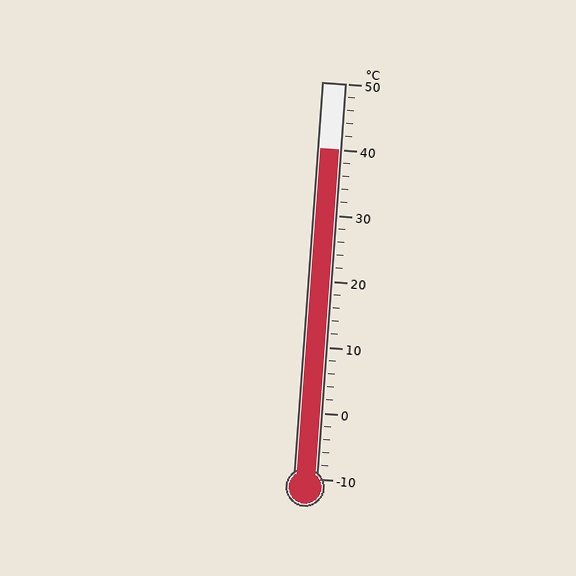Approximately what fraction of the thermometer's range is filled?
The thermometer is filled to approximately 85% of its range.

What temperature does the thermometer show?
The thermometer shows approximately 40°C.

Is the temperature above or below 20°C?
The temperature is above 20°C.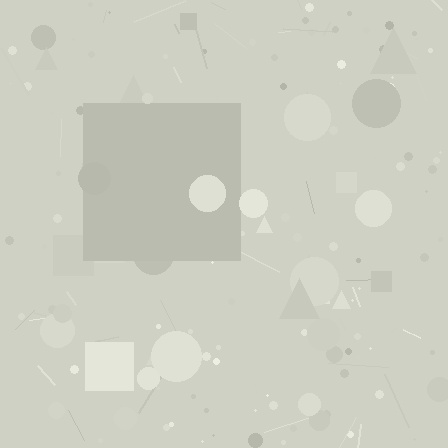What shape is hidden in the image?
A square is hidden in the image.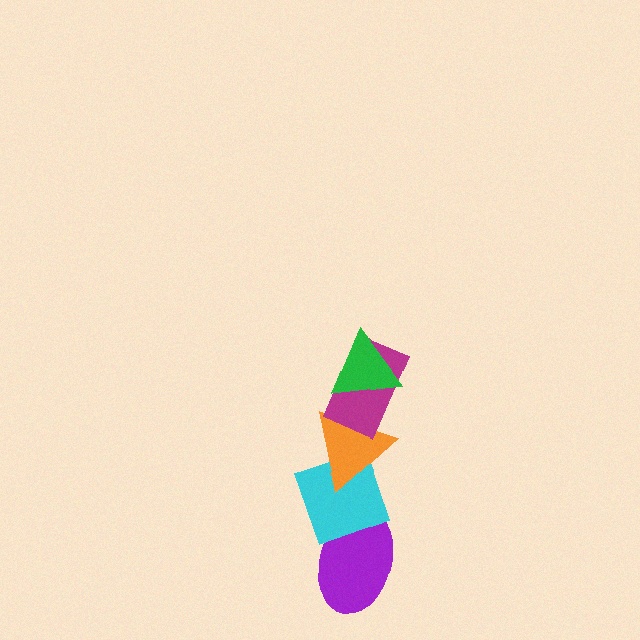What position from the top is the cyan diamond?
The cyan diamond is 4th from the top.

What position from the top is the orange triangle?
The orange triangle is 3rd from the top.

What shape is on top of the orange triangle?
The magenta rectangle is on top of the orange triangle.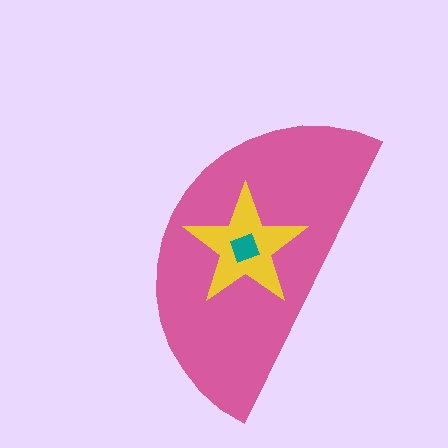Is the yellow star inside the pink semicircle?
Yes.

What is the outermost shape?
The pink semicircle.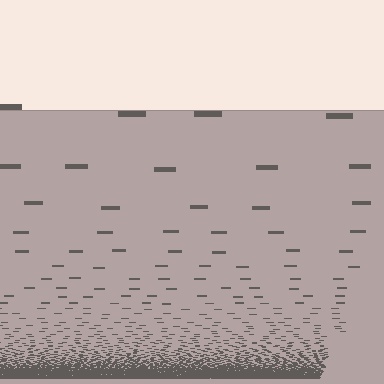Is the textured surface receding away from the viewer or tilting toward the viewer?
The surface appears to tilt toward the viewer. Texture elements get larger and sparser toward the top.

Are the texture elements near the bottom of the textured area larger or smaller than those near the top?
Smaller. The gradient is inverted — elements near the bottom are smaller and denser.